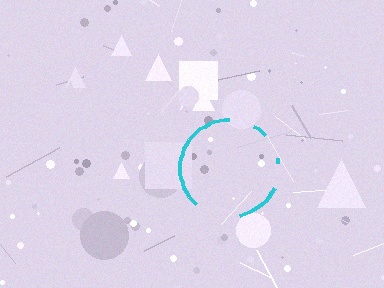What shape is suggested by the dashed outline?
The dashed outline suggests a circle.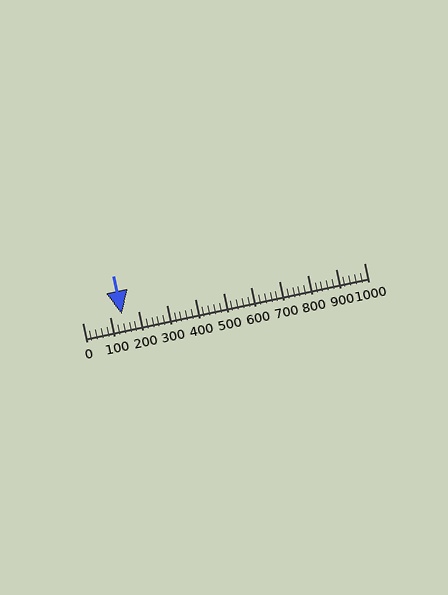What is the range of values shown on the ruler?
The ruler shows values from 0 to 1000.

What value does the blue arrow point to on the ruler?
The blue arrow points to approximately 140.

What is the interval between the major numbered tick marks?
The major tick marks are spaced 100 units apart.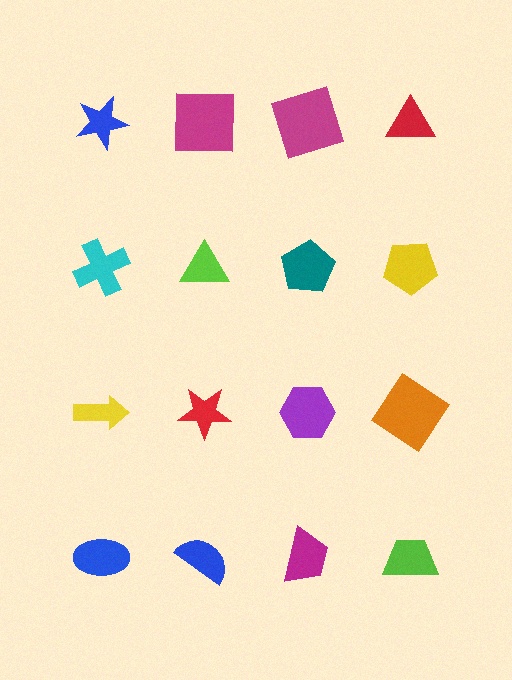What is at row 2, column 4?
A yellow pentagon.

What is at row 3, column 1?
A yellow arrow.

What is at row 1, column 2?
A magenta square.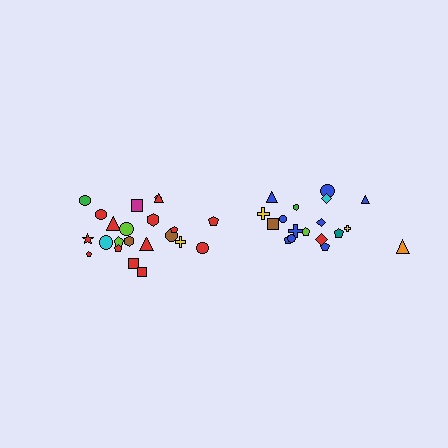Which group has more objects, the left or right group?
The left group.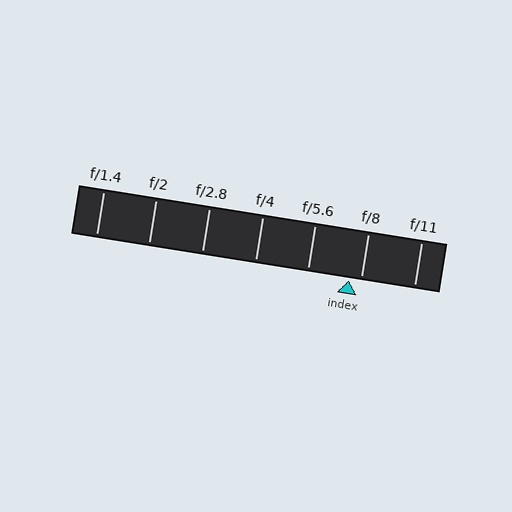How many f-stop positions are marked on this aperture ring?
There are 7 f-stop positions marked.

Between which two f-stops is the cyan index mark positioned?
The index mark is between f/5.6 and f/8.